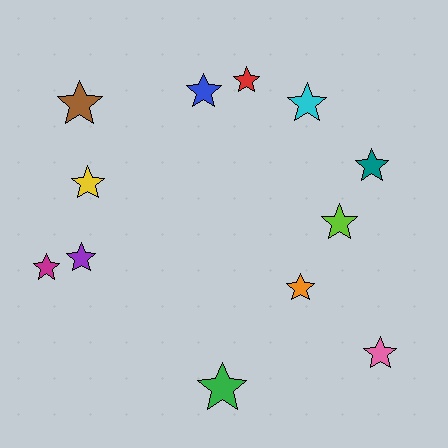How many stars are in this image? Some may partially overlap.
There are 12 stars.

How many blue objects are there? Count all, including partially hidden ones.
There is 1 blue object.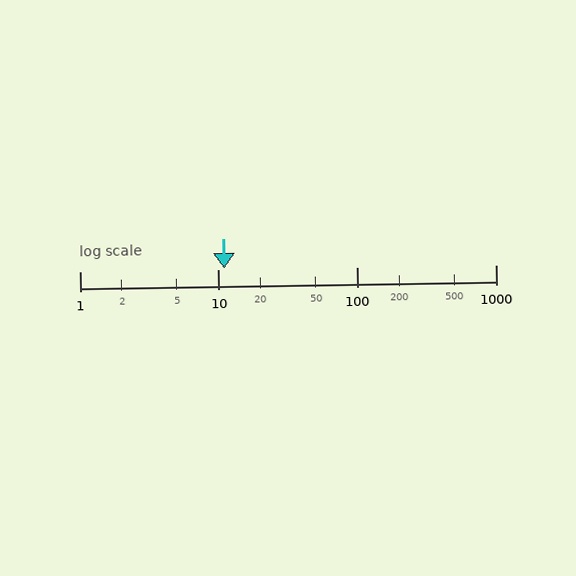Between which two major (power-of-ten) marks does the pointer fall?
The pointer is between 10 and 100.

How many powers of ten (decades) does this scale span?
The scale spans 3 decades, from 1 to 1000.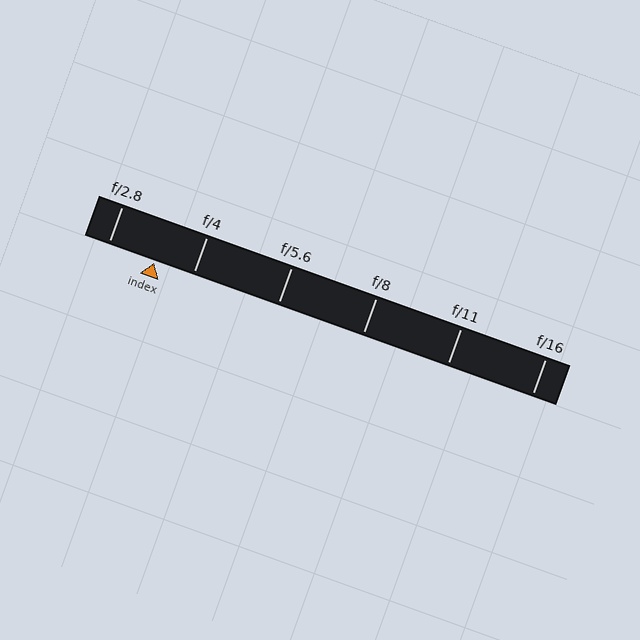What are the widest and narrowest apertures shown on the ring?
The widest aperture shown is f/2.8 and the narrowest is f/16.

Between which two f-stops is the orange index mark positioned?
The index mark is between f/2.8 and f/4.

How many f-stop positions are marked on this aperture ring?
There are 6 f-stop positions marked.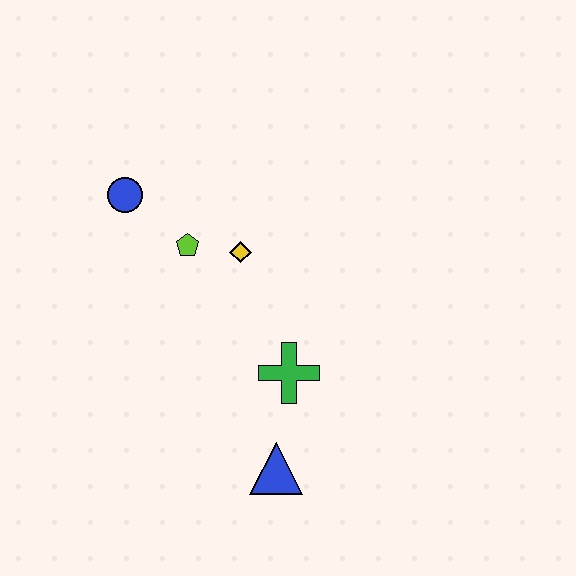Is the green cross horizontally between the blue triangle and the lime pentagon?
No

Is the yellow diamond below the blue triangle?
No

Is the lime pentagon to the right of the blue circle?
Yes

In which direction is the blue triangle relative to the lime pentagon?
The blue triangle is below the lime pentagon.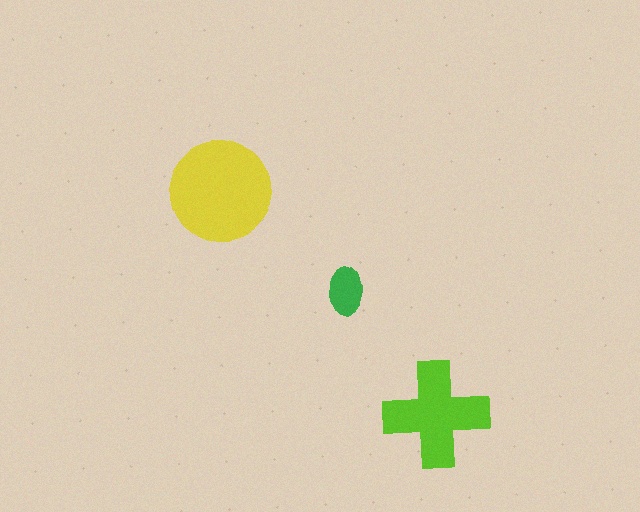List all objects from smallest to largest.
The green ellipse, the lime cross, the yellow circle.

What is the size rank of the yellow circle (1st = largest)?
1st.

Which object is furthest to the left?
The yellow circle is leftmost.